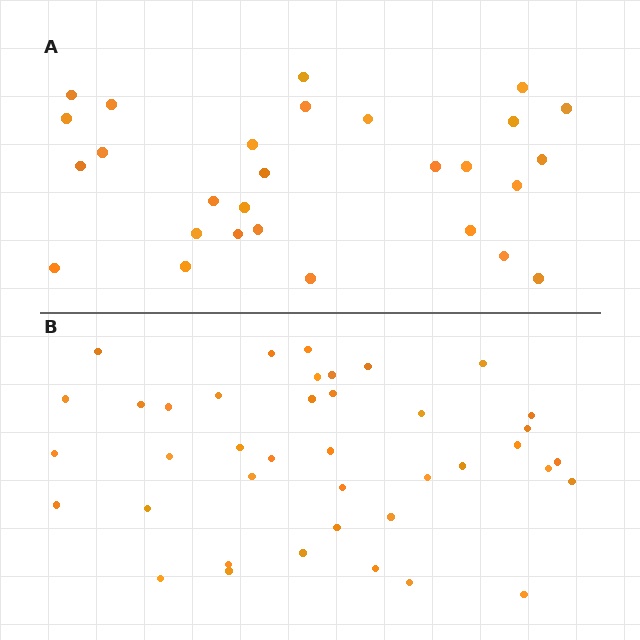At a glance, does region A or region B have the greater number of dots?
Region B (the bottom region) has more dots.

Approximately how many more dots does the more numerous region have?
Region B has roughly 12 or so more dots than region A.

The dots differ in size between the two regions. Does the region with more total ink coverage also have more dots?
No. Region A has more total ink coverage because its dots are larger, but region B actually contains more individual dots. Total area can be misleading — the number of items is what matters here.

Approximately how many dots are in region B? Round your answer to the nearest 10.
About 40 dots.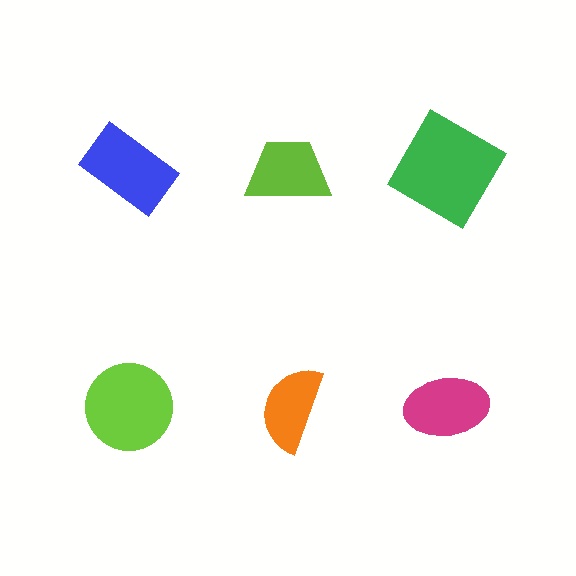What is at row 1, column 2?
A lime trapezoid.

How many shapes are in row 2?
3 shapes.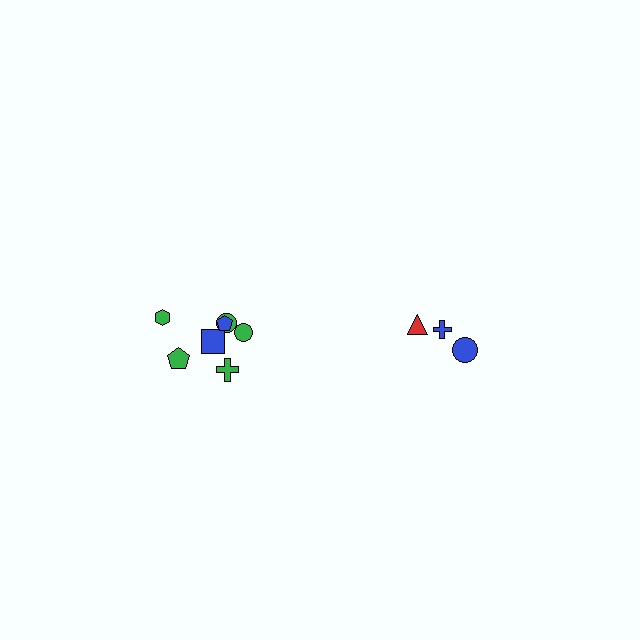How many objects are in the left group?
There are 7 objects.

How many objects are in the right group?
There are 3 objects.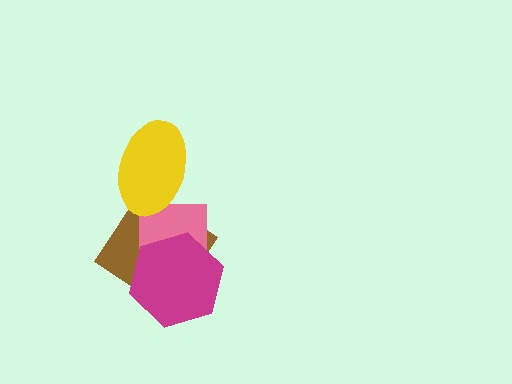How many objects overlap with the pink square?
3 objects overlap with the pink square.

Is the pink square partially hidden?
Yes, it is partially covered by another shape.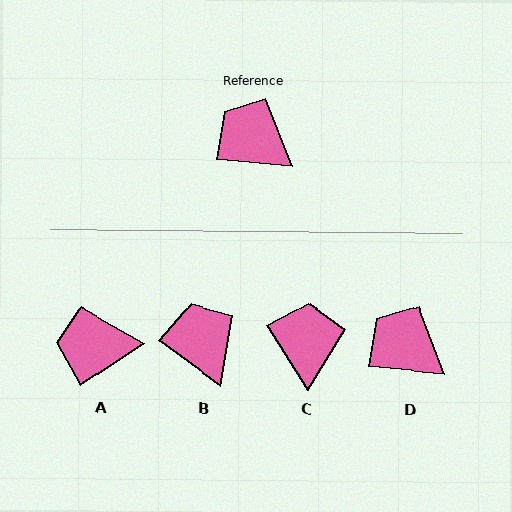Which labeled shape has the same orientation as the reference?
D.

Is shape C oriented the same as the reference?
No, it is off by about 53 degrees.